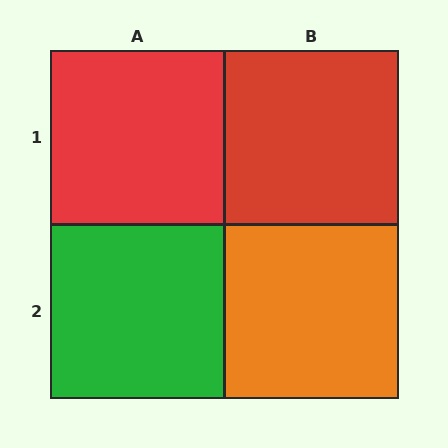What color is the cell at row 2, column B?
Orange.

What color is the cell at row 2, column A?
Green.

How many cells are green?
1 cell is green.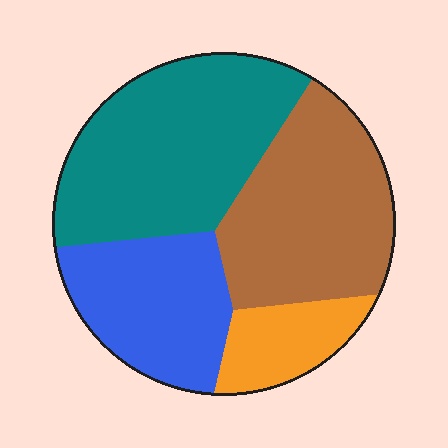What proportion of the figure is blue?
Blue covers around 20% of the figure.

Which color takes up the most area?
Teal, at roughly 35%.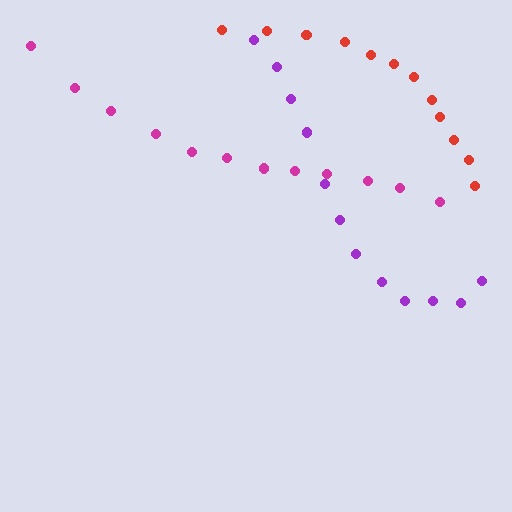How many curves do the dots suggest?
There are 3 distinct paths.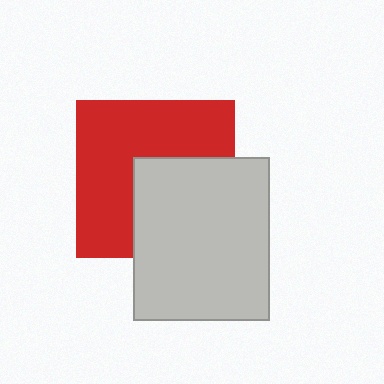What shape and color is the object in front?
The object in front is a light gray rectangle.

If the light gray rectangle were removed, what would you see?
You would see the complete red square.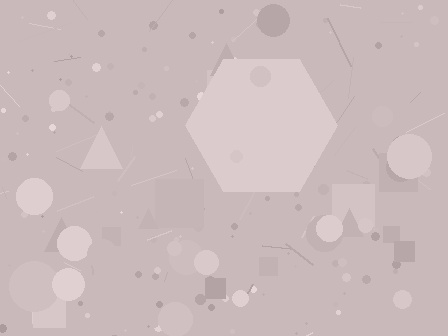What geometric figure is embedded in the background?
A hexagon is embedded in the background.